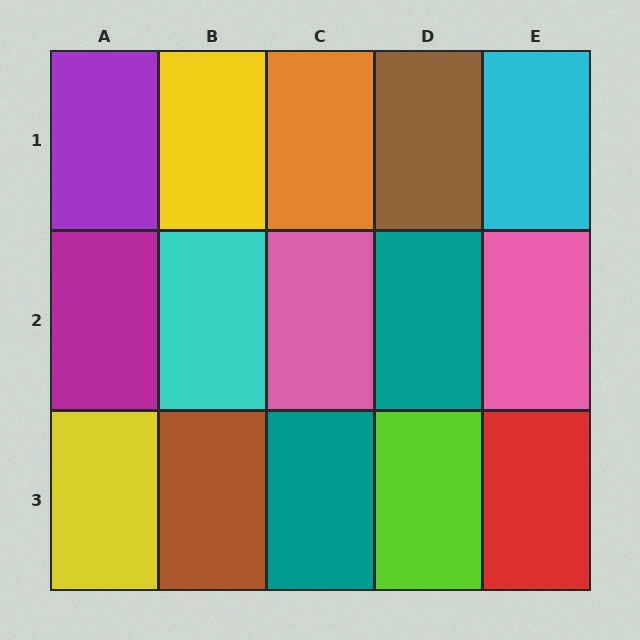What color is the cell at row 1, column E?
Cyan.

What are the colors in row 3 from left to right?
Yellow, brown, teal, lime, red.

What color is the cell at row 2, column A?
Magenta.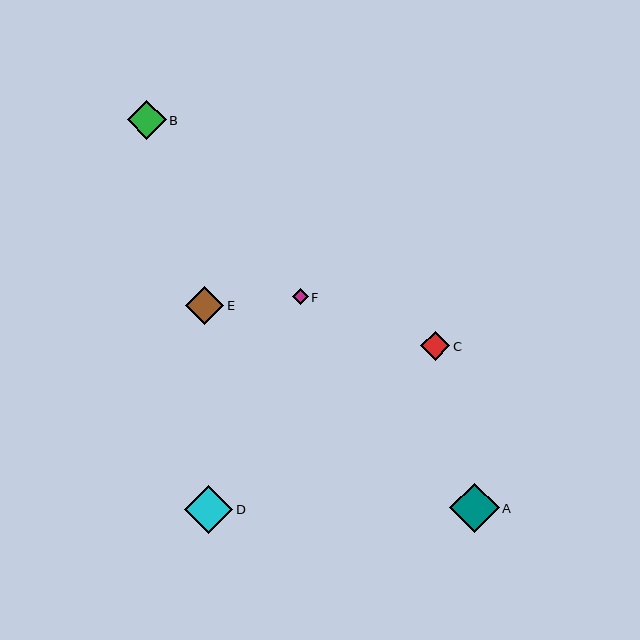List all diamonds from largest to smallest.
From largest to smallest: A, D, B, E, C, F.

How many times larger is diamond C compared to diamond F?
Diamond C is approximately 1.9 times the size of diamond F.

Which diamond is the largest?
Diamond A is the largest with a size of approximately 49 pixels.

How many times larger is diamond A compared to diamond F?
Diamond A is approximately 3.2 times the size of diamond F.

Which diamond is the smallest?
Diamond F is the smallest with a size of approximately 15 pixels.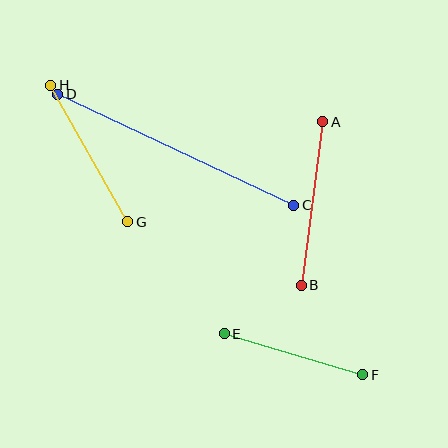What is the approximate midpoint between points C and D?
The midpoint is at approximately (176, 150) pixels.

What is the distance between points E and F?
The distance is approximately 145 pixels.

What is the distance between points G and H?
The distance is approximately 157 pixels.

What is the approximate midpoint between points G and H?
The midpoint is at approximately (89, 153) pixels.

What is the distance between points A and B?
The distance is approximately 165 pixels.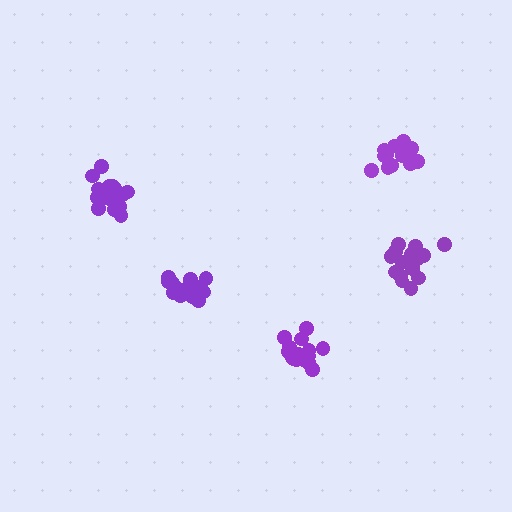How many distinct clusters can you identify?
There are 5 distinct clusters.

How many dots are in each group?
Group 1: 16 dots, Group 2: 21 dots, Group 3: 19 dots, Group 4: 21 dots, Group 5: 15 dots (92 total).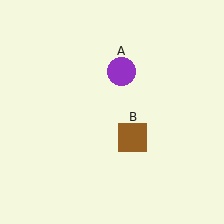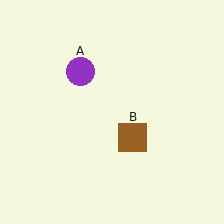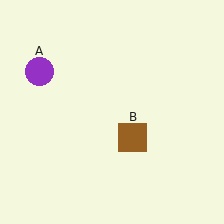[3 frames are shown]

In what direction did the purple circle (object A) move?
The purple circle (object A) moved left.